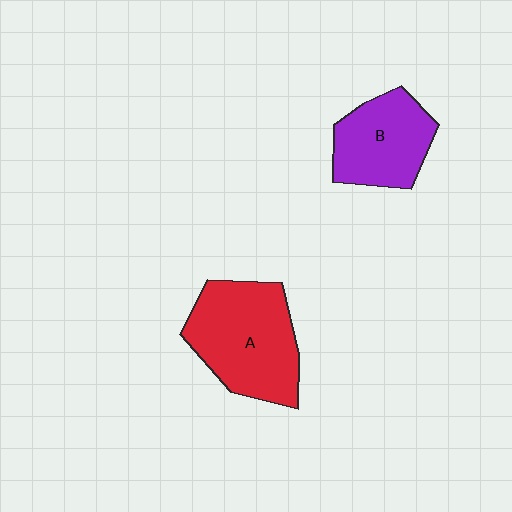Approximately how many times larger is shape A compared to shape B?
Approximately 1.4 times.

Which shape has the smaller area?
Shape B (purple).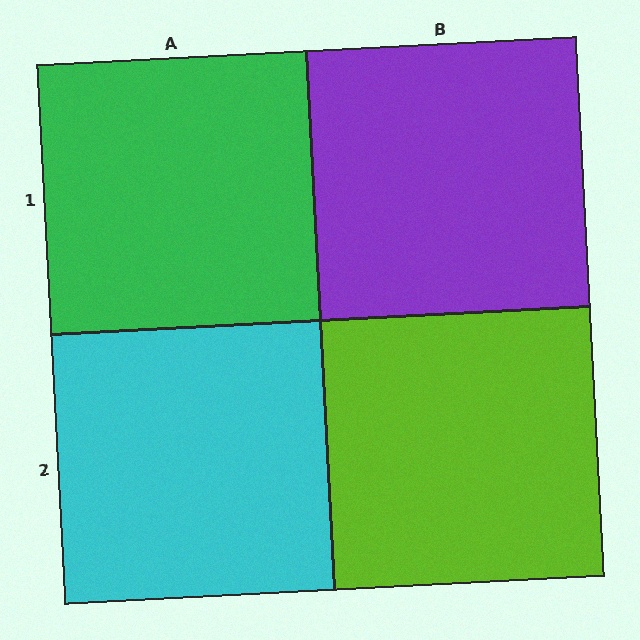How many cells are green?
1 cell is green.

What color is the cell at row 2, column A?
Cyan.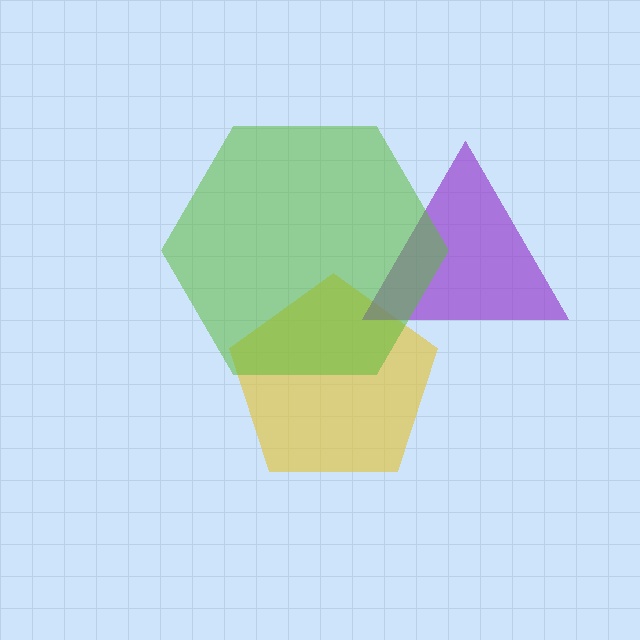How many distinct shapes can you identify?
There are 3 distinct shapes: a yellow pentagon, a purple triangle, a lime hexagon.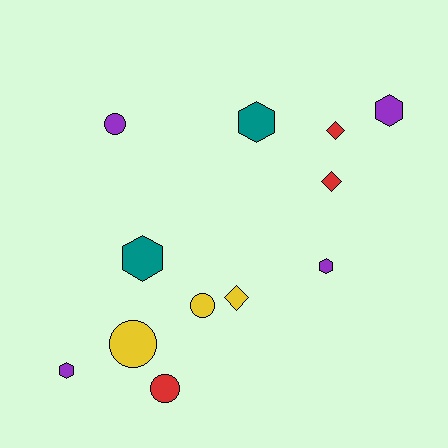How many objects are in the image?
There are 12 objects.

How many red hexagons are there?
There are no red hexagons.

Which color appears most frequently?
Purple, with 4 objects.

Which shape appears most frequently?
Hexagon, with 5 objects.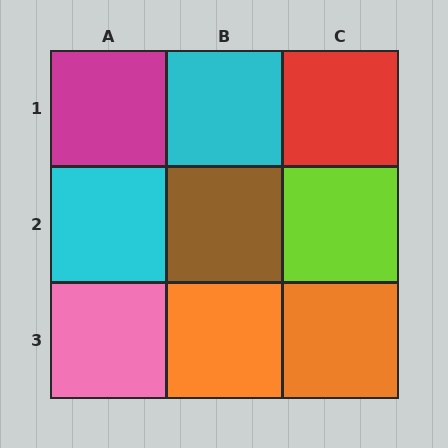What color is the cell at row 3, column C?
Orange.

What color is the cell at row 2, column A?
Cyan.